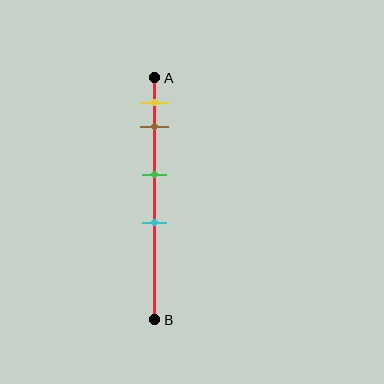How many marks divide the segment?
There are 4 marks dividing the segment.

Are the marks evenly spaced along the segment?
No, the marks are not evenly spaced.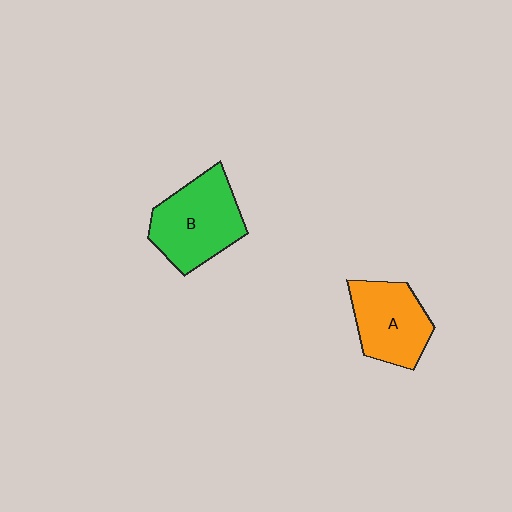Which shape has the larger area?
Shape B (green).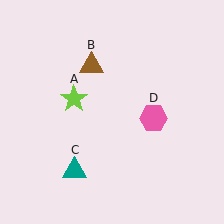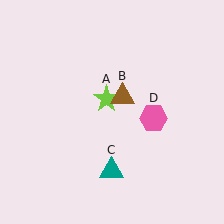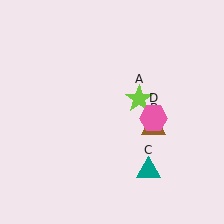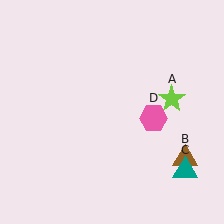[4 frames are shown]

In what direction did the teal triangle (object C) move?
The teal triangle (object C) moved right.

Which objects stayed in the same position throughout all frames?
Pink hexagon (object D) remained stationary.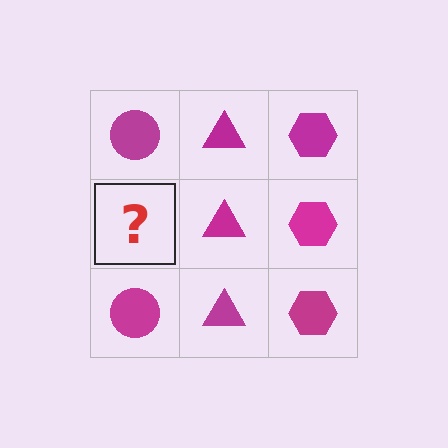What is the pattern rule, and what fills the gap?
The rule is that each column has a consistent shape. The gap should be filled with a magenta circle.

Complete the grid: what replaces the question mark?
The question mark should be replaced with a magenta circle.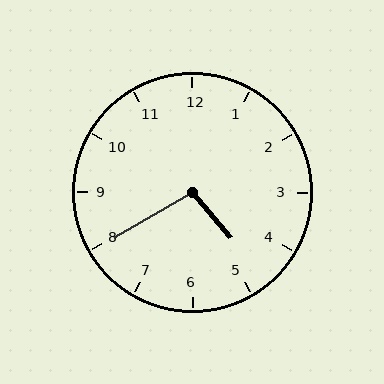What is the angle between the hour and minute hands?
Approximately 100 degrees.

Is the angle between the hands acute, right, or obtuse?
It is obtuse.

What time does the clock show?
4:40.